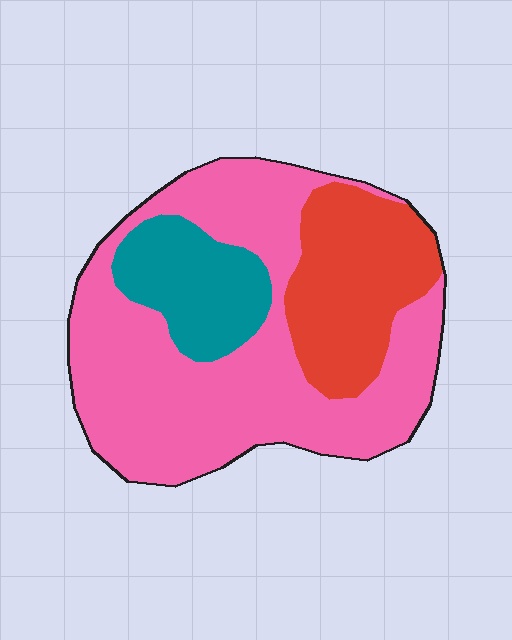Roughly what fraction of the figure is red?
Red covers about 25% of the figure.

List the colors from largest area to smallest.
From largest to smallest: pink, red, teal.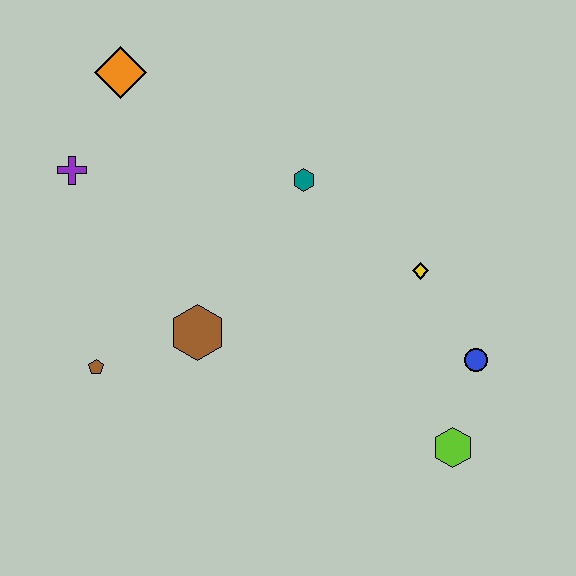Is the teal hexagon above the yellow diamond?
Yes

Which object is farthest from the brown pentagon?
The blue circle is farthest from the brown pentagon.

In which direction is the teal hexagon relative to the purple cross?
The teal hexagon is to the right of the purple cross.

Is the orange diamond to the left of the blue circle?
Yes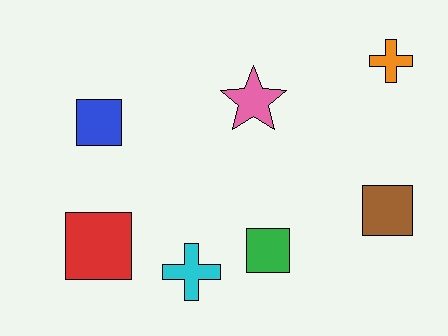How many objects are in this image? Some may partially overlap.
There are 7 objects.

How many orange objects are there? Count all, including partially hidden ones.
There is 1 orange object.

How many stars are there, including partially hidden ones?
There is 1 star.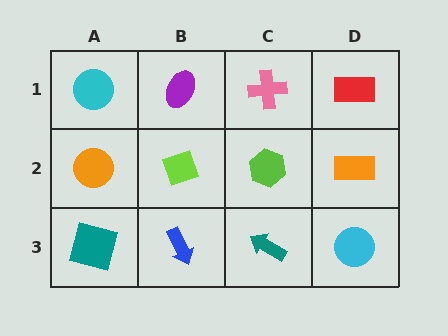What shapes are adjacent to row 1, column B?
A lime diamond (row 2, column B), a cyan circle (row 1, column A), a pink cross (row 1, column C).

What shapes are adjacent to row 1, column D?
An orange rectangle (row 2, column D), a pink cross (row 1, column C).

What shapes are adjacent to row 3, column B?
A lime diamond (row 2, column B), a teal square (row 3, column A), a teal arrow (row 3, column C).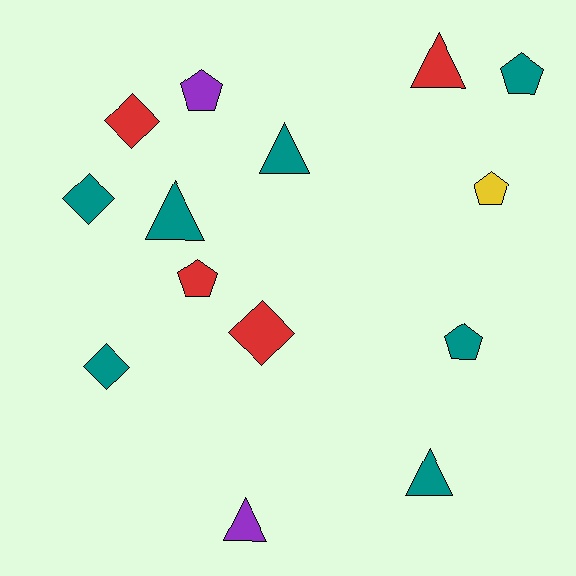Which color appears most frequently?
Teal, with 7 objects.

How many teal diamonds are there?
There are 2 teal diamonds.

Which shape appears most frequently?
Pentagon, with 5 objects.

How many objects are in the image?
There are 14 objects.